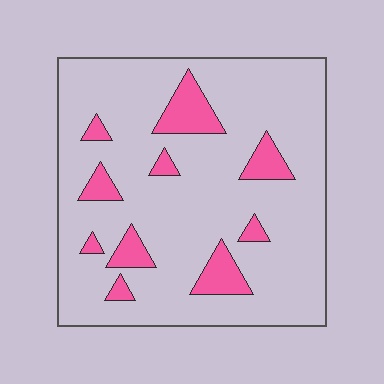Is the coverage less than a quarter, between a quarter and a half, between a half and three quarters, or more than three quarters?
Less than a quarter.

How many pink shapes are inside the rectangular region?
10.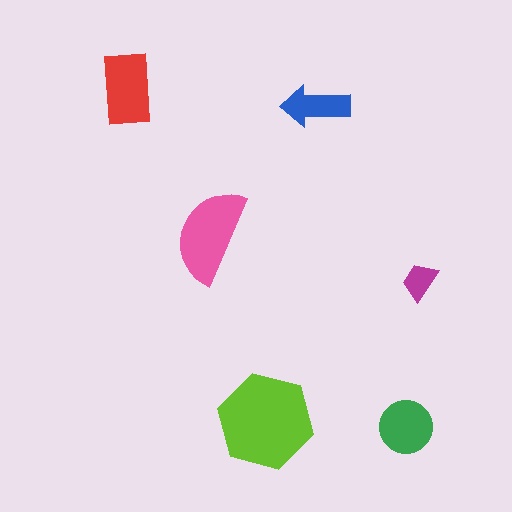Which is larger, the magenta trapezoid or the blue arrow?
The blue arrow.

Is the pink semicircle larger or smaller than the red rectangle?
Larger.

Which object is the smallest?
The magenta trapezoid.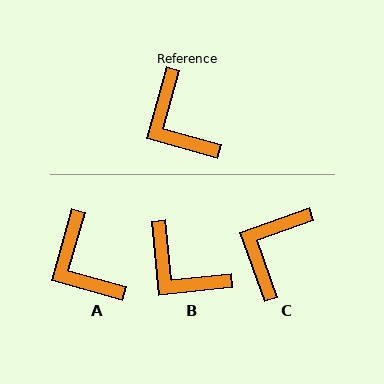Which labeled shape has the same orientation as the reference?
A.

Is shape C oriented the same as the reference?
No, it is off by about 55 degrees.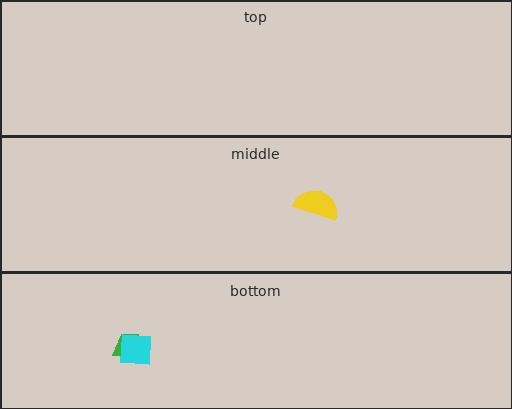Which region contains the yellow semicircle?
The middle region.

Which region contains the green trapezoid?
The bottom region.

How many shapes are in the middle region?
1.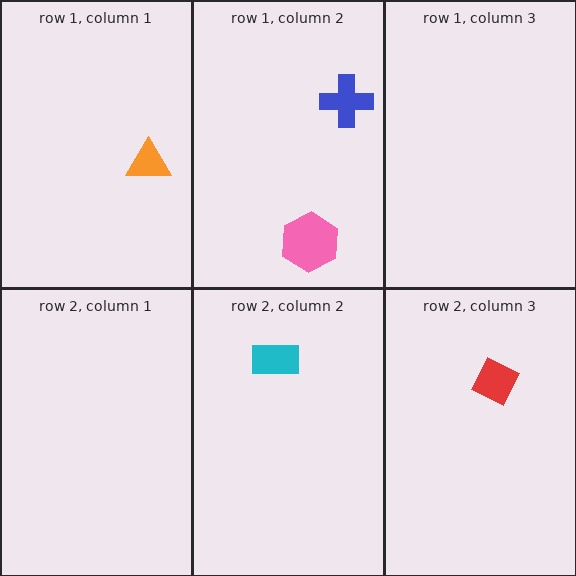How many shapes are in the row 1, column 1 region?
1.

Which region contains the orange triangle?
The row 1, column 1 region.